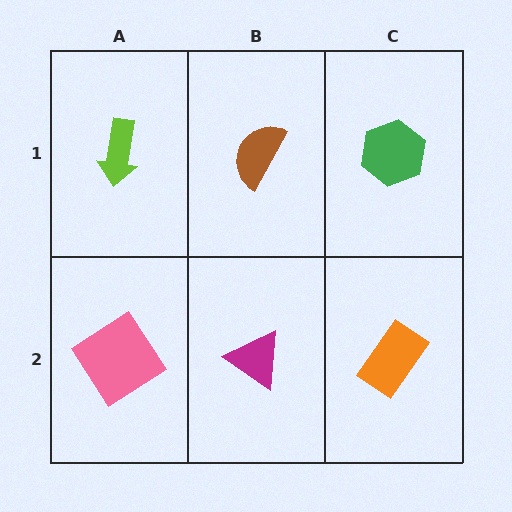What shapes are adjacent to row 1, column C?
An orange rectangle (row 2, column C), a brown semicircle (row 1, column B).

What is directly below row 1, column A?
A pink diamond.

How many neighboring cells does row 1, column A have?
2.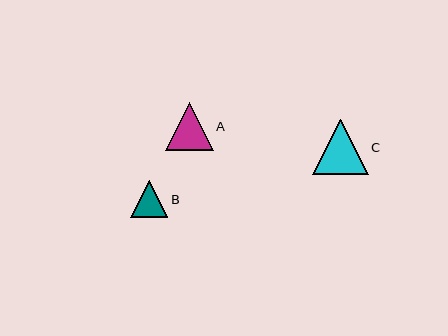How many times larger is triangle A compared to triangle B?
Triangle A is approximately 1.3 times the size of triangle B.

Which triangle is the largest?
Triangle C is the largest with a size of approximately 55 pixels.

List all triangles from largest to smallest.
From largest to smallest: C, A, B.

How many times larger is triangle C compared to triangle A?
Triangle C is approximately 1.2 times the size of triangle A.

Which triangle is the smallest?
Triangle B is the smallest with a size of approximately 37 pixels.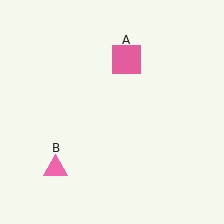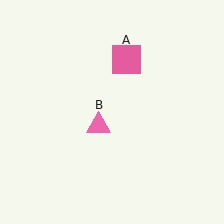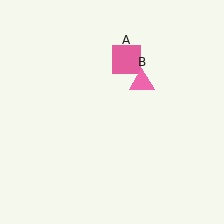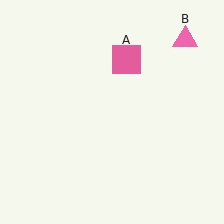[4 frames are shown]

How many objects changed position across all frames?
1 object changed position: pink triangle (object B).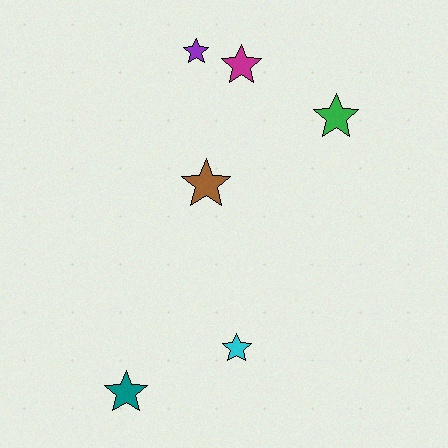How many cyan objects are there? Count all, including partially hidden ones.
There is 1 cyan object.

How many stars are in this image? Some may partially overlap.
There are 6 stars.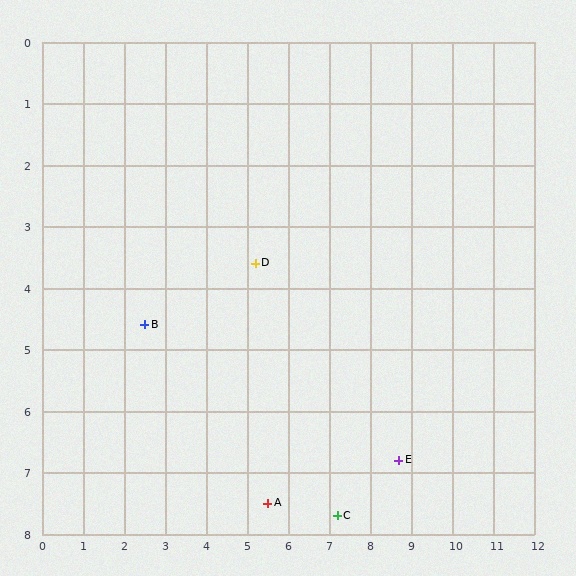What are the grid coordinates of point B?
Point B is at approximately (2.5, 4.6).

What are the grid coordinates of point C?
Point C is at approximately (7.2, 7.7).